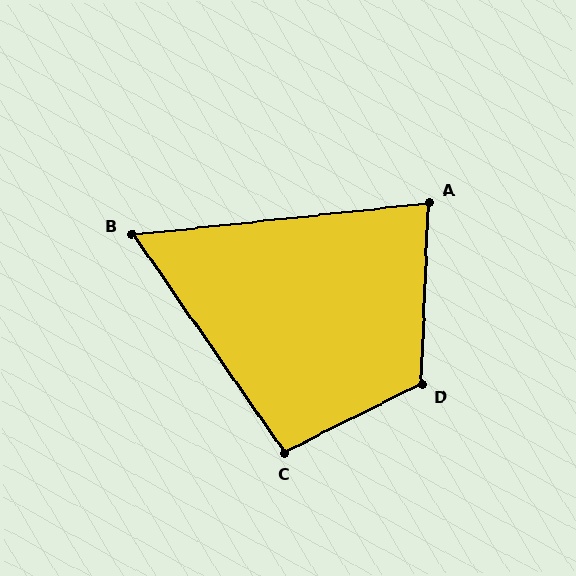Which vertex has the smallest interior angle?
B, at approximately 61 degrees.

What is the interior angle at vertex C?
Approximately 98 degrees (obtuse).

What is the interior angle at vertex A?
Approximately 82 degrees (acute).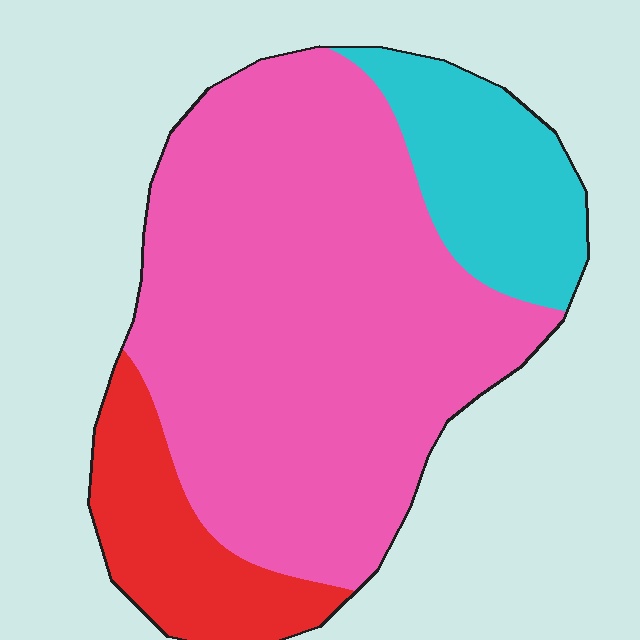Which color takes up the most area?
Pink, at roughly 70%.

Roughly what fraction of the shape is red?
Red takes up about one sixth (1/6) of the shape.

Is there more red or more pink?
Pink.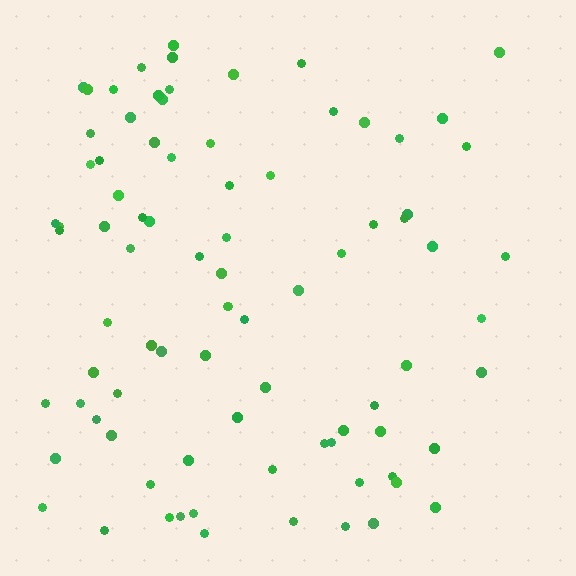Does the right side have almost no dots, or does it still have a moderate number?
Still a moderate number, just noticeably fewer than the left.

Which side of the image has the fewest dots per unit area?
The right.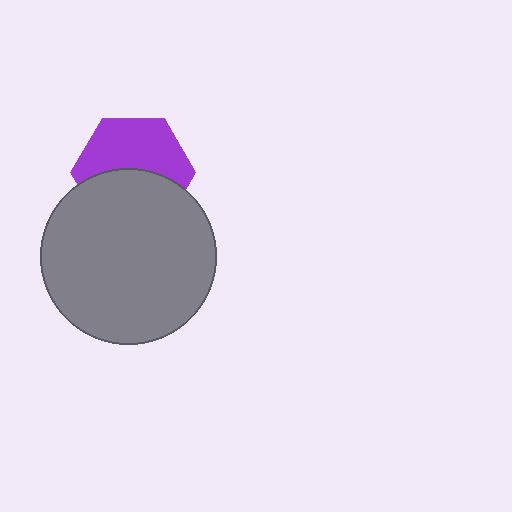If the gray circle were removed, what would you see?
You would see the complete purple hexagon.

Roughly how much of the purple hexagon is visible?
About half of it is visible (roughly 53%).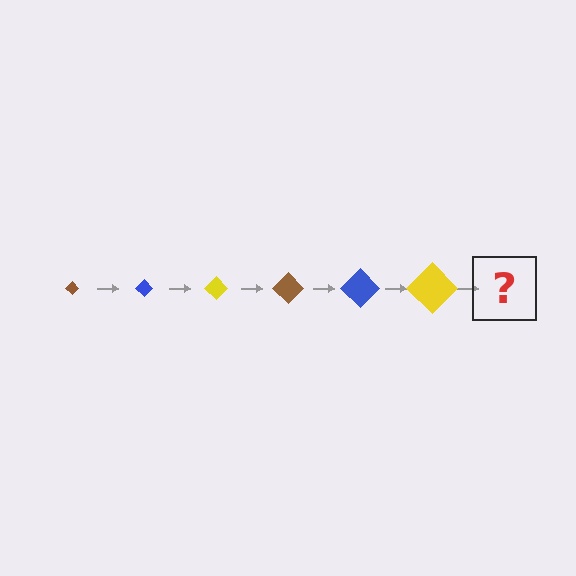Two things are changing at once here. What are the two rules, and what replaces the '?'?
The two rules are that the diamond grows larger each step and the color cycles through brown, blue, and yellow. The '?' should be a brown diamond, larger than the previous one.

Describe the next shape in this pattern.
It should be a brown diamond, larger than the previous one.